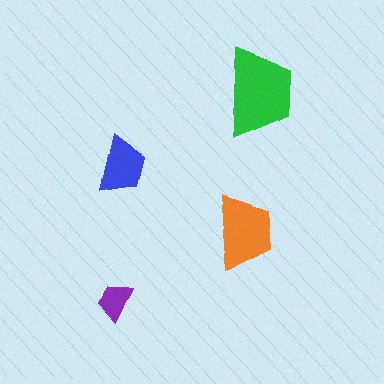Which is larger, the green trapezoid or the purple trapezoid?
The green one.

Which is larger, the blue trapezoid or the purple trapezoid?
The blue one.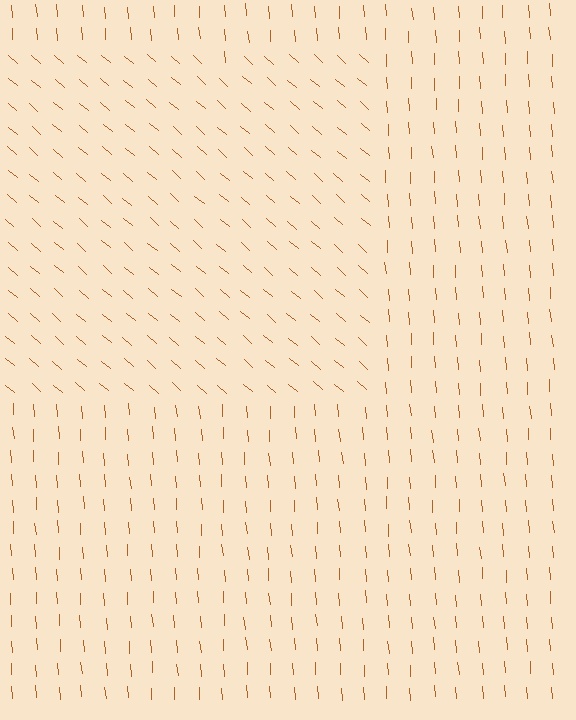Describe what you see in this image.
The image is filled with small brown line segments. A rectangle region in the image has lines oriented differently from the surrounding lines, creating a visible texture boundary.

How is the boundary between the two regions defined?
The boundary is defined purely by a change in line orientation (approximately 45 degrees difference). All lines are the same color and thickness.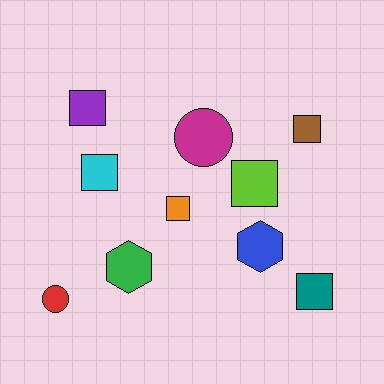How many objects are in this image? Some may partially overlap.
There are 10 objects.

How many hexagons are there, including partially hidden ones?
There are 2 hexagons.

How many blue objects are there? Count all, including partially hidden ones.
There is 1 blue object.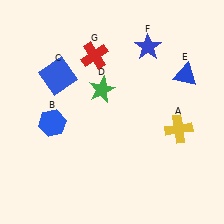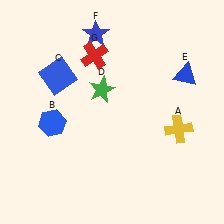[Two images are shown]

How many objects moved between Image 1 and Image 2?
1 object moved between the two images.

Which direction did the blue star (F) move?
The blue star (F) moved left.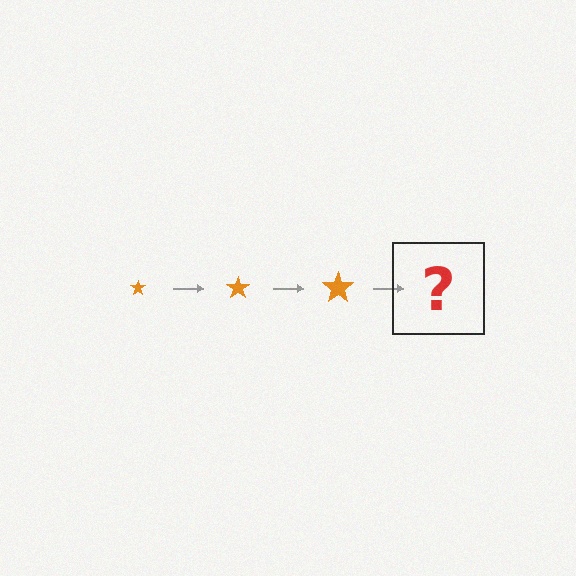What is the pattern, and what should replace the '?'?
The pattern is that the star gets progressively larger each step. The '?' should be an orange star, larger than the previous one.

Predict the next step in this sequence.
The next step is an orange star, larger than the previous one.